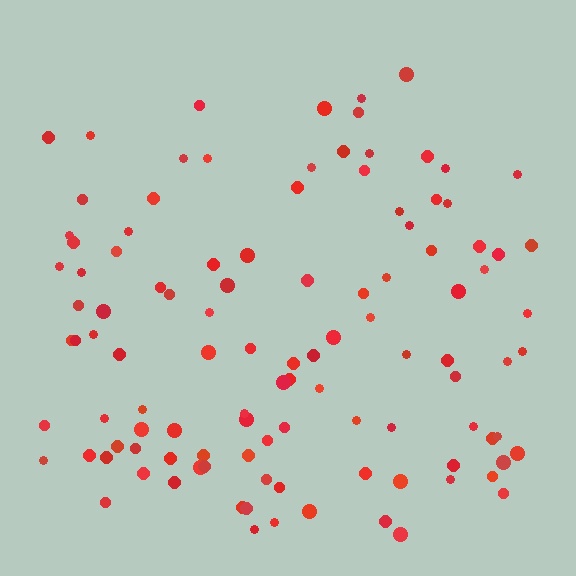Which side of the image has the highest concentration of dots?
The bottom.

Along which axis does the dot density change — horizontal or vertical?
Vertical.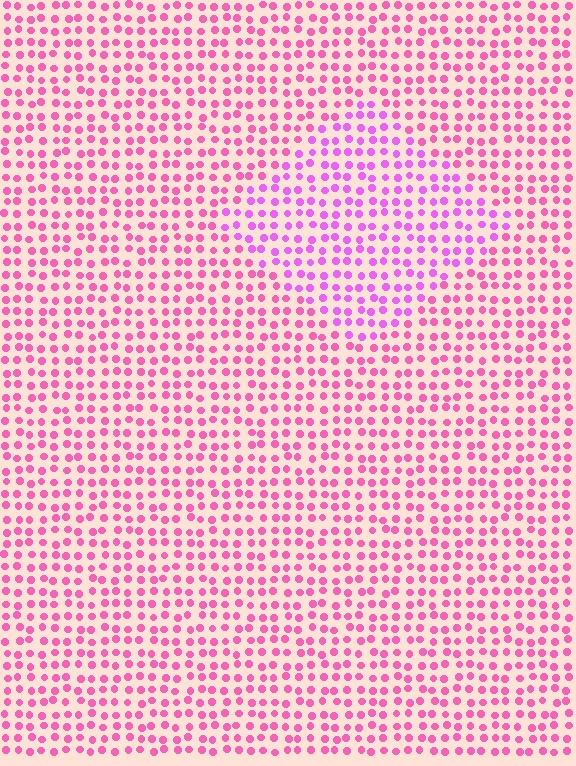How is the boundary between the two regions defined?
The boundary is defined purely by a slight shift in hue (about 29 degrees). Spacing, size, and orientation are identical on both sides.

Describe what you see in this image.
The image is filled with small pink elements in a uniform arrangement. A diamond-shaped region is visible where the elements are tinted to a slightly different hue, forming a subtle color boundary.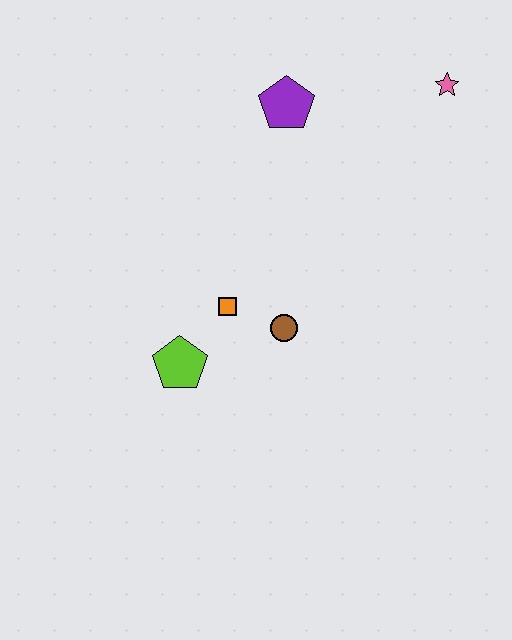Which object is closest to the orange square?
The brown circle is closest to the orange square.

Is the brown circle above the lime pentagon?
Yes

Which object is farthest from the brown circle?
The pink star is farthest from the brown circle.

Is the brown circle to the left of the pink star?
Yes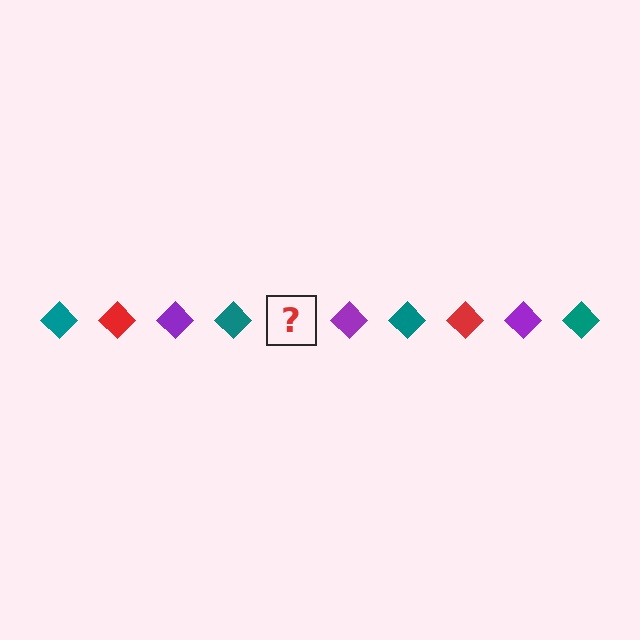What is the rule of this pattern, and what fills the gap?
The rule is that the pattern cycles through teal, red, purple diamonds. The gap should be filled with a red diamond.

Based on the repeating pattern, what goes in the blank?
The blank should be a red diamond.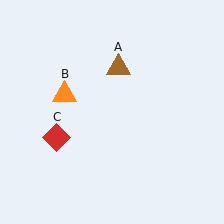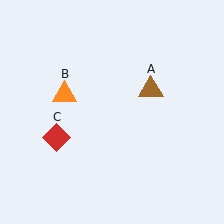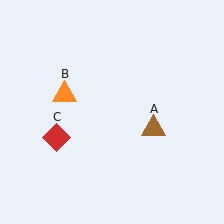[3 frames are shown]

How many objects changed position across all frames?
1 object changed position: brown triangle (object A).